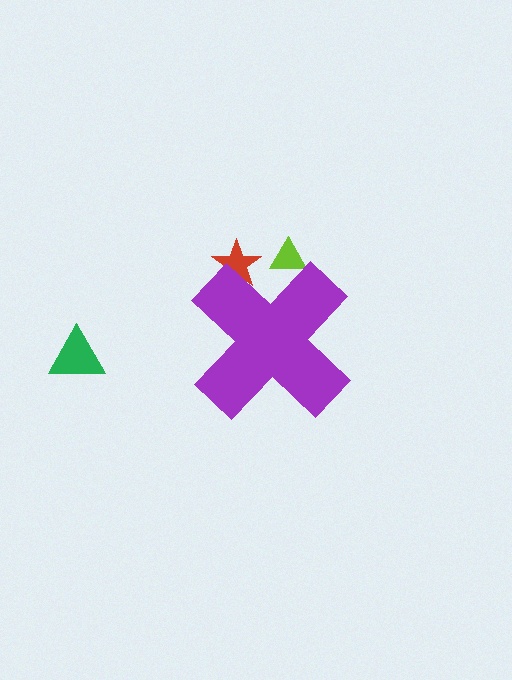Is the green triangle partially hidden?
No, the green triangle is fully visible.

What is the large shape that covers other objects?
A purple cross.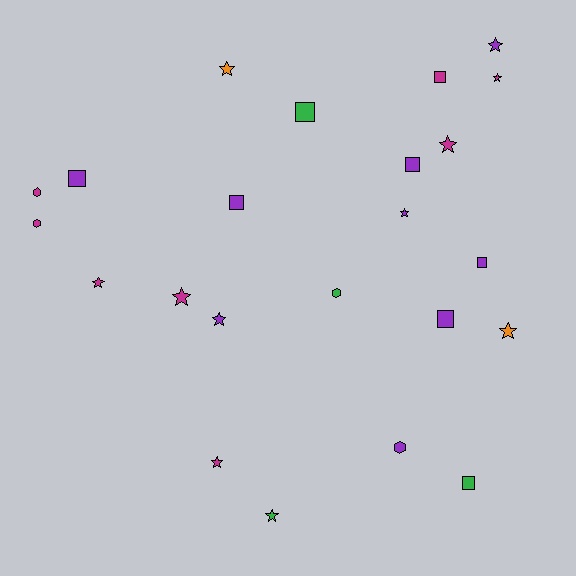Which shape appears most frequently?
Star, with 11 objects.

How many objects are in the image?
There are 23 objects.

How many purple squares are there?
There are 5 purple squares.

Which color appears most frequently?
Purple, with 9 objects.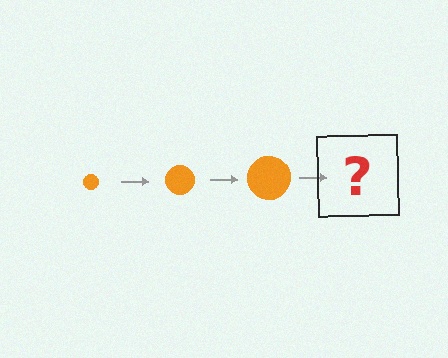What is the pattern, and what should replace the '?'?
The pattern is that the circle gets progressively larger each step. The '?' should be an orange circle, larger than the previous one.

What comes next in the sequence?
The next element should be an orange circle, larger than the previous one.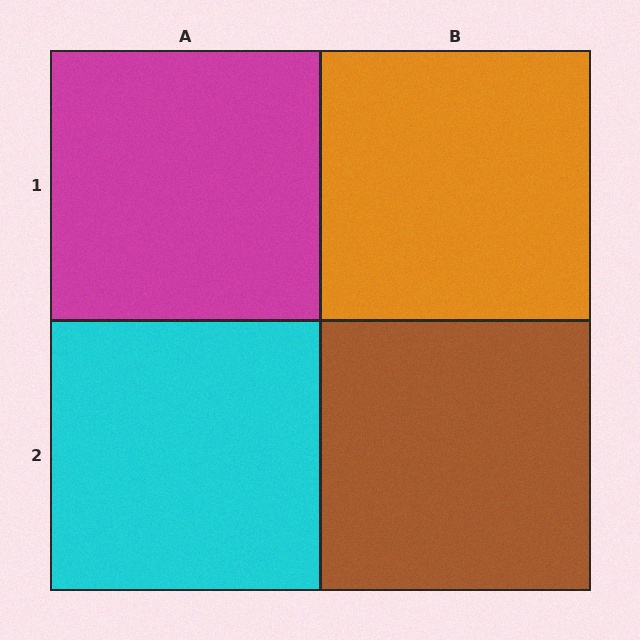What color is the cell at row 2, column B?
Brown.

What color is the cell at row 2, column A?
Cyan.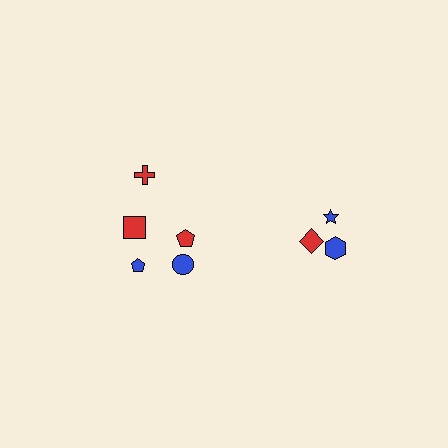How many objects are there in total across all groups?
There are 8 objects.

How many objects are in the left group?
There are 5 objects.